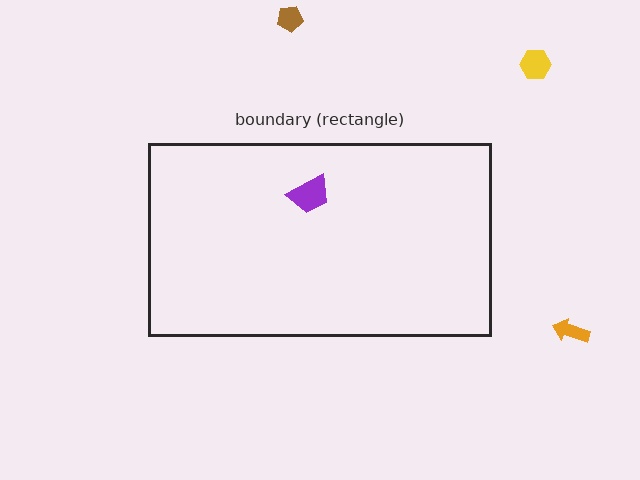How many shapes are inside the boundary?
1 inside, 3 outside.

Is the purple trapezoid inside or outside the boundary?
Inside.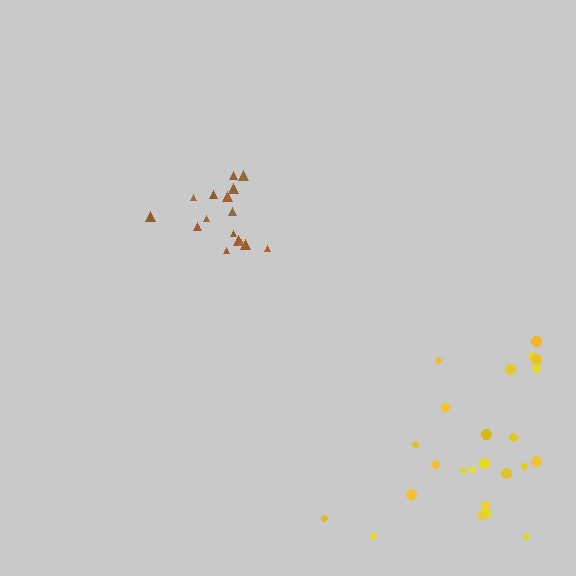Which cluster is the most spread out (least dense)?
Yellow.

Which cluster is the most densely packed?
Brown.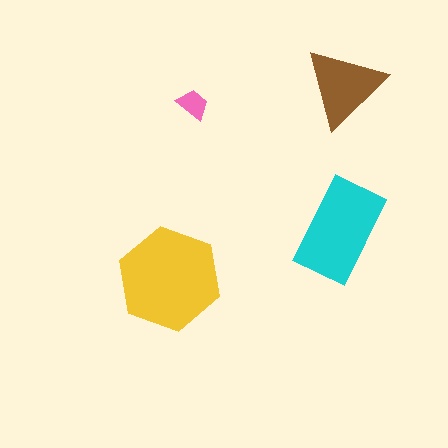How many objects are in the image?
There are 4 objects in the image.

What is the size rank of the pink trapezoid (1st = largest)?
4th.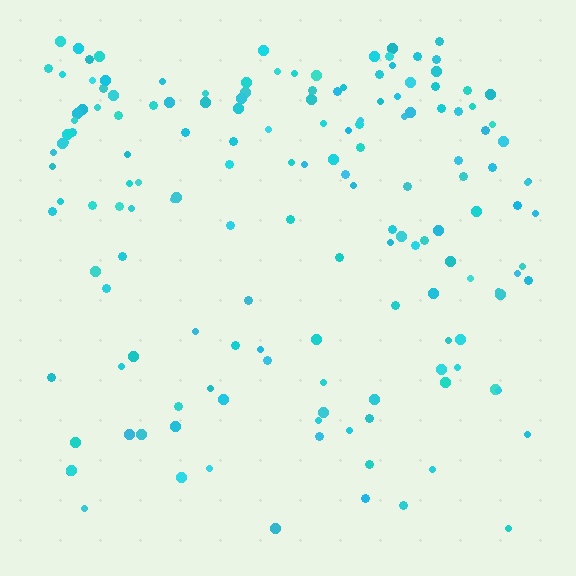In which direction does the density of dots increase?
From bottom to top, with the top side densest.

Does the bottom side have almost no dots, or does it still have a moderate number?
Still a moderate number, just noticeably fewer than the top.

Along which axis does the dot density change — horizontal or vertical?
Vertical.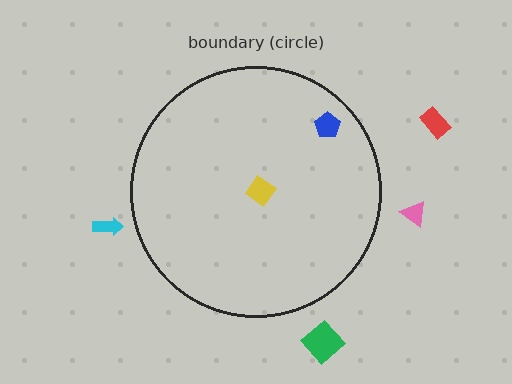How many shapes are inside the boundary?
2 inside, 4 outside.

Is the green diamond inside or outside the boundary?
Outside.